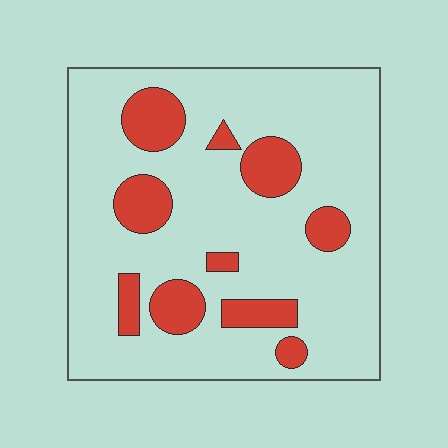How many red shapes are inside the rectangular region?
10.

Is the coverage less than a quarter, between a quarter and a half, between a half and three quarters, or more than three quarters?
Less than a quarter.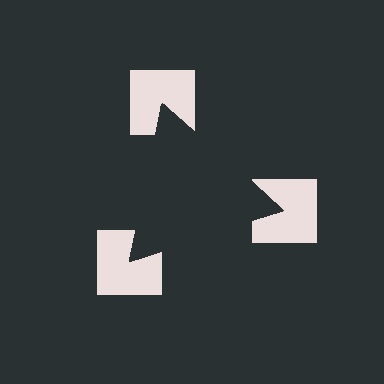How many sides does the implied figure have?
3 sides.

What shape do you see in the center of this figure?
An illusory triangle — its edges are inferred from the aligned wedge cuts in the notched squares, not physically drawn.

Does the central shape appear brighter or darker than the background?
It typically appears slightly darker than the background, even though no actual brightness change is drawn.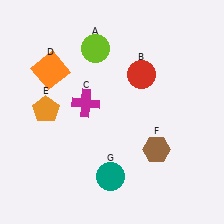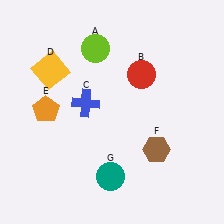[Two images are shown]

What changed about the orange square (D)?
In Image 1, D is orange. In Image 2, it changed to yellow.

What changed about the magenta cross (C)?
In Image 1, C is magenta. In Image 2, it changed to blue.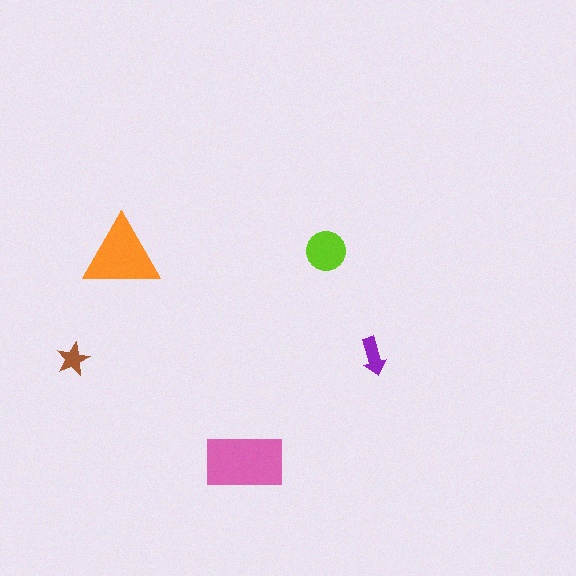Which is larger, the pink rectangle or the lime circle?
The pink rectangle.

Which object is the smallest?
The brown star.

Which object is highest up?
The lime circle is topmost.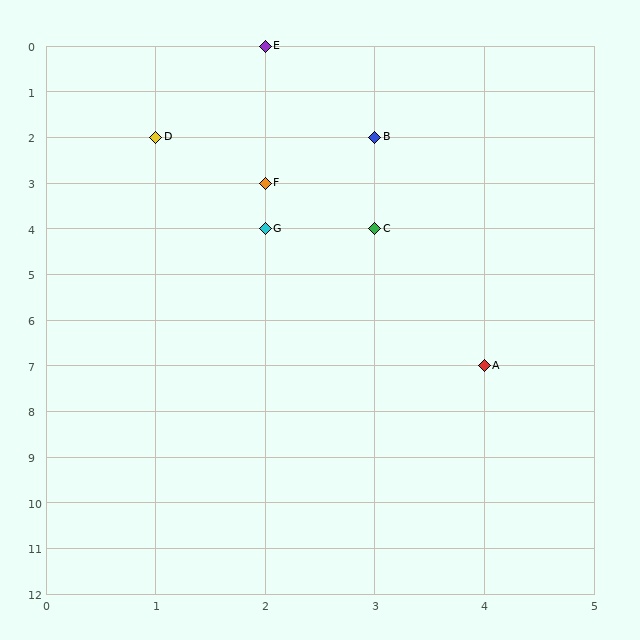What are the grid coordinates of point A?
Point A is at grid coordinates (4, 7).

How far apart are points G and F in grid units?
Points G and F are 1 row apart.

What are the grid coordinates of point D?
Point D is at grid coordinates (1, 2).